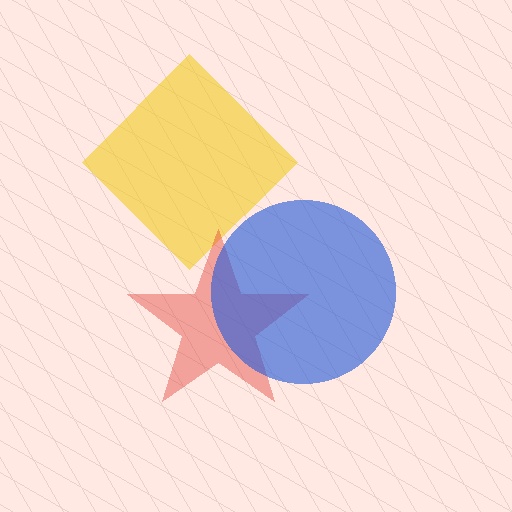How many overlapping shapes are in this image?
There are 3 overlapping shapes in the image.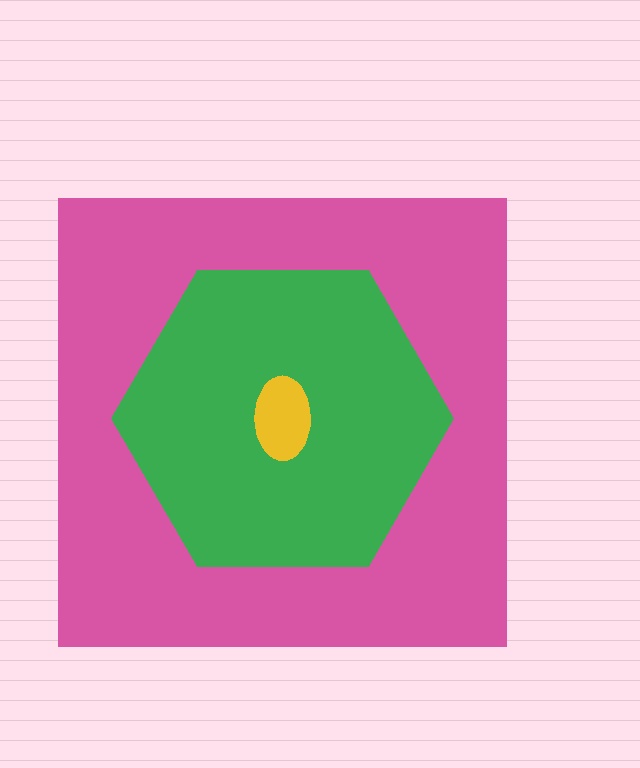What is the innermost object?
The yellow ellipse.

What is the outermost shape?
The pink square.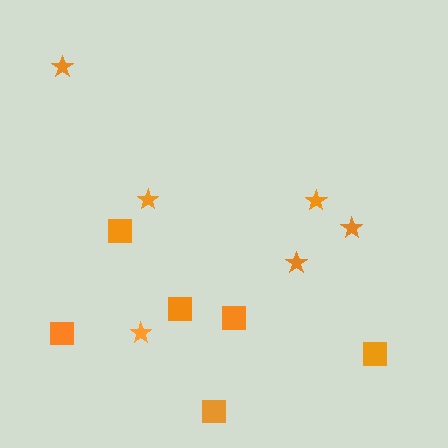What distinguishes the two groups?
There are 2 groups: one group of squares (6) and one group of stars (6).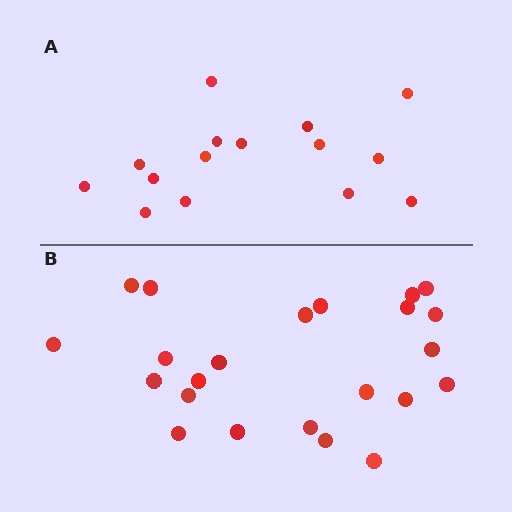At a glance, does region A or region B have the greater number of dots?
Region B (the bottom region) has more dots.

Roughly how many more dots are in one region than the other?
Region B has roughly 8 or so more dots than region A.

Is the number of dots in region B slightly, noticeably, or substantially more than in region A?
Region B has substantially more. The ratio is roughly 1.5 to 1.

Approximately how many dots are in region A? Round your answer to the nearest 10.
About 20 dots. (The exact count is 15, which rounds to 20.)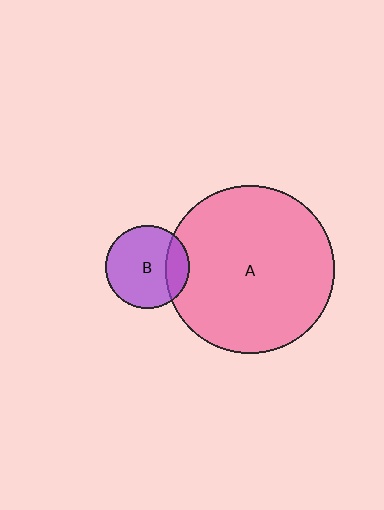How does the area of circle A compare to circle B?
Approximately 4.0 times.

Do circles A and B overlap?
Yes.